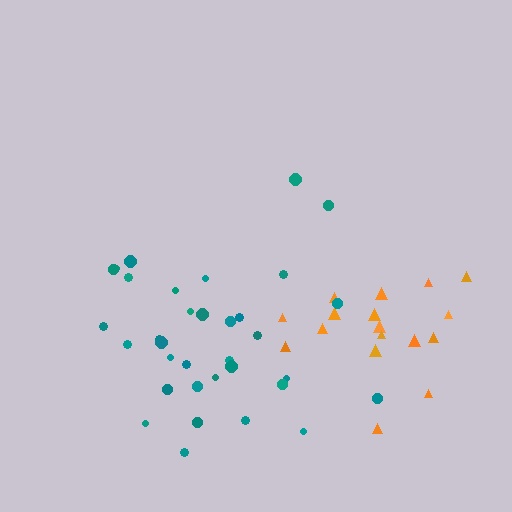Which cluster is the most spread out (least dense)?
Orange.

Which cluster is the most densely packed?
Teal.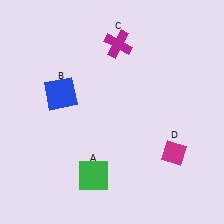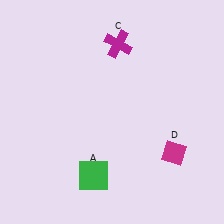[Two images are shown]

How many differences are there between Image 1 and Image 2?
There is 1 difference between the two images.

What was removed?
The blue square (B) was removed in Image 2.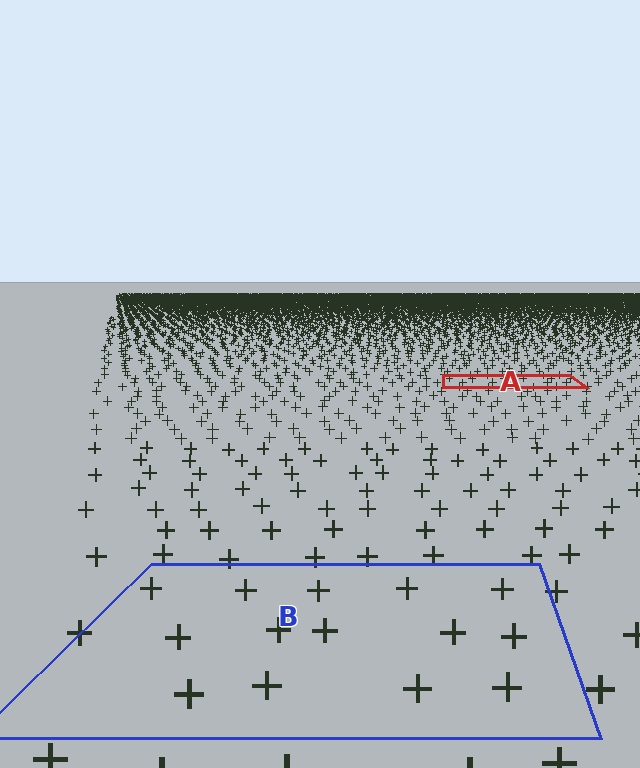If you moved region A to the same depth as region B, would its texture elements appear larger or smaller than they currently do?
They would appear larger. At a closer depth, the same texture elements are projected at a bigger on-screen size.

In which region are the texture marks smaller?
The texture marks are smaller in region A, because it is farther away.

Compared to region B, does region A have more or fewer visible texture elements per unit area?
Region A has more texture elements per unit area — they are packed more densely because it is farther away.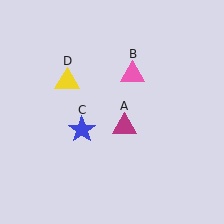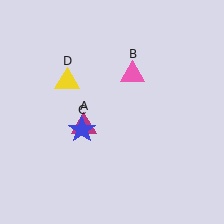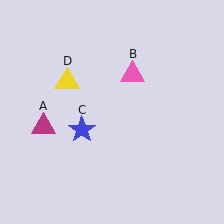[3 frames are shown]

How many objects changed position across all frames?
1 object changed position: magenta triangle (object A).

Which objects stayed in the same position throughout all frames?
Pink triangle (object B) and blue star (object C) and yellow triangle (object D) remained stationary.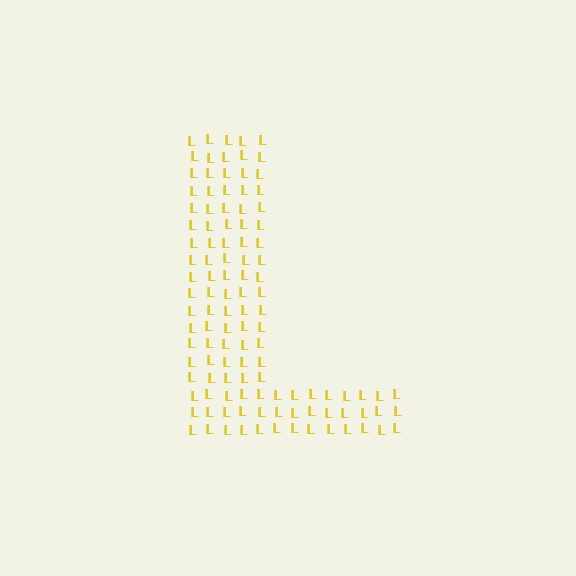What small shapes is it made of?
It is made of small letter L's.